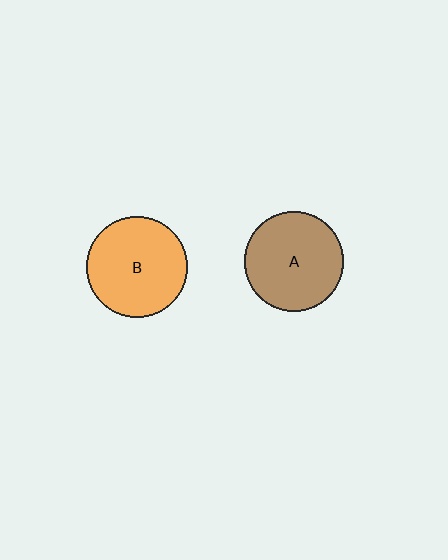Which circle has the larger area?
Circle B (orange).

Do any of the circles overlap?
No, none of the circles overlap.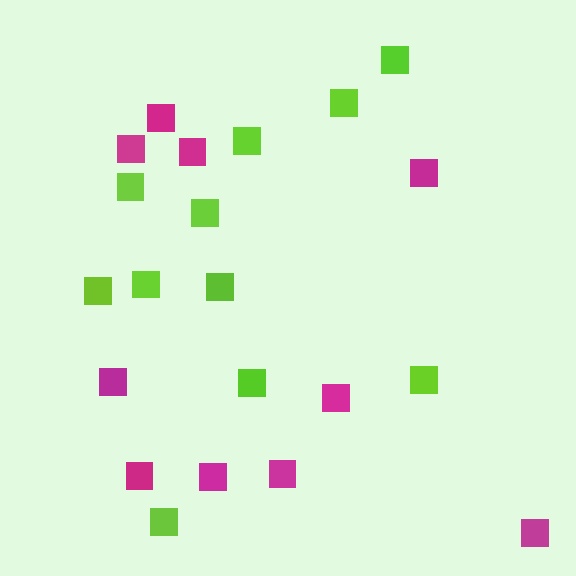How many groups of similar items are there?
There are 2 groups: one group of magenta squares (10) and one group of lime squares (11).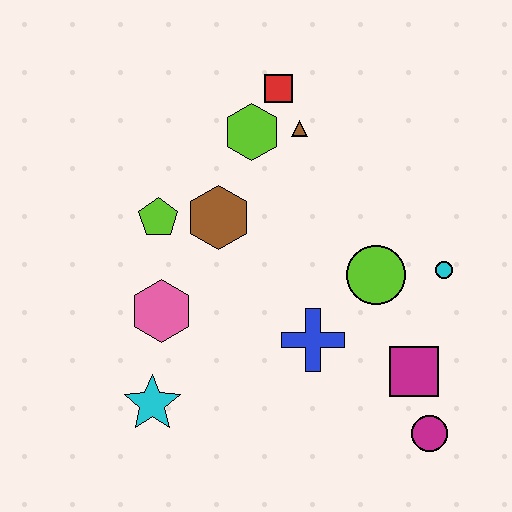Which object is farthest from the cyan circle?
The cyan star is farthest from the cyan circle.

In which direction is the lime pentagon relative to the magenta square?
The lime pentagon is to the left of the magenta square.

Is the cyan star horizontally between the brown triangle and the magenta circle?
No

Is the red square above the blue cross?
Yes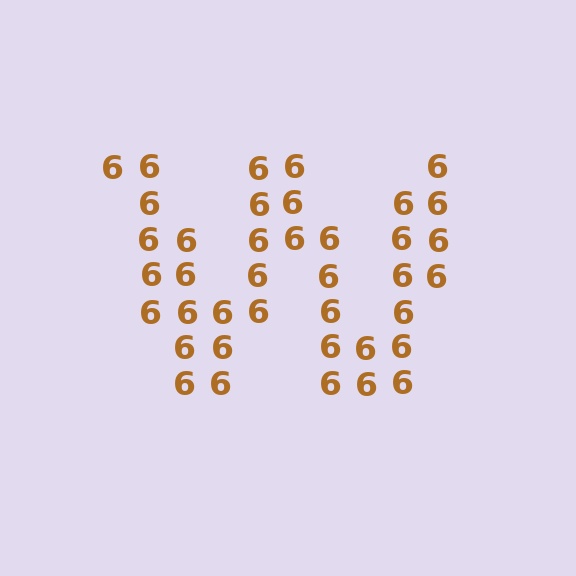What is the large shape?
The large shape is the letter W.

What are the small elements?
The small elements are digit 6's.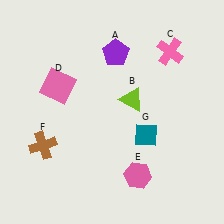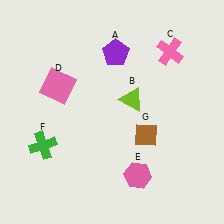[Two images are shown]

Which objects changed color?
F changed from brown to green. G changed from teal to brown.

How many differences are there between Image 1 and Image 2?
There are 2 differences between the two images.